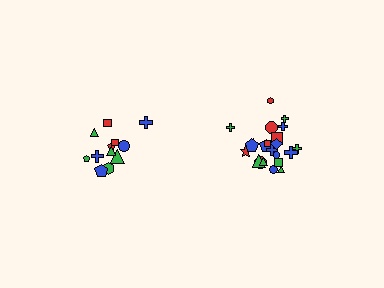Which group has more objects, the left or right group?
The right group.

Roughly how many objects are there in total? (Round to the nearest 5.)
Roughly 35 objects in total.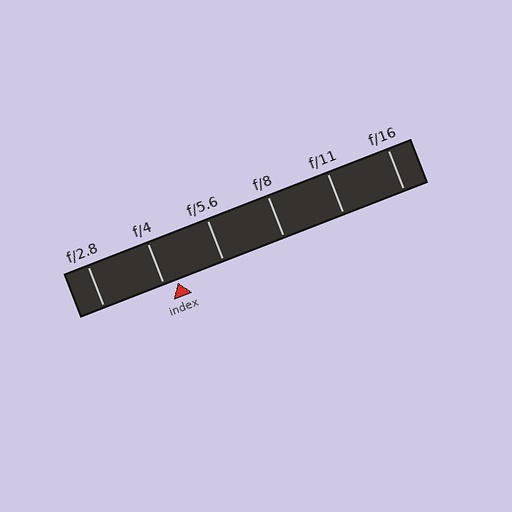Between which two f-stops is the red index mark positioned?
The index mark is between f/4 and f/5.6.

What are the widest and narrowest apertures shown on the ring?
The widest aperture shown is f/2.8 and the narrowest is f/16.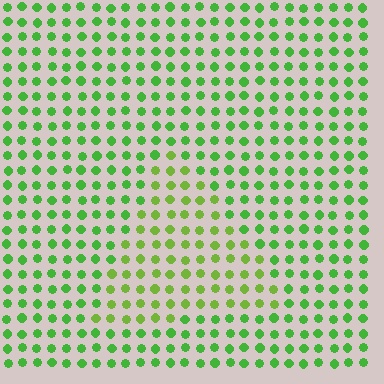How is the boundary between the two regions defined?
The boundary is defined purely by a slight shift in hue (about 24 degrees). Spacing, size, and orientation are identical on both sides.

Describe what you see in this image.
The image is filled with small green elements in a uniform arrangement. A triangle-shaped region is visible where the elements are tinted to a slightly different hue, forming a subtle color boundary.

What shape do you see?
I see a triangle.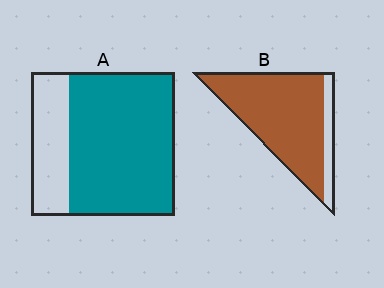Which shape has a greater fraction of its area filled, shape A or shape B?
Shape B.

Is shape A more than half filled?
Yes.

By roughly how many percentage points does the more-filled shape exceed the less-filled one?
By roughly 10 percentage points (B over A).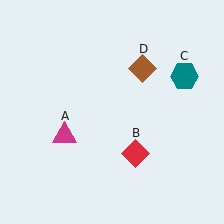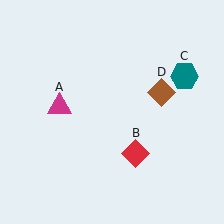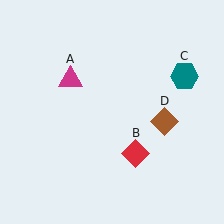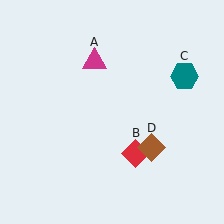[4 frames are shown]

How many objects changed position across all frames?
2 objects changed position: magenta triangle (object A), brown diamond (object D).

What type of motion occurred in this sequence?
The magenta triangle (object A), brown diamond (object D) rotated clockwise around the center of the scene.